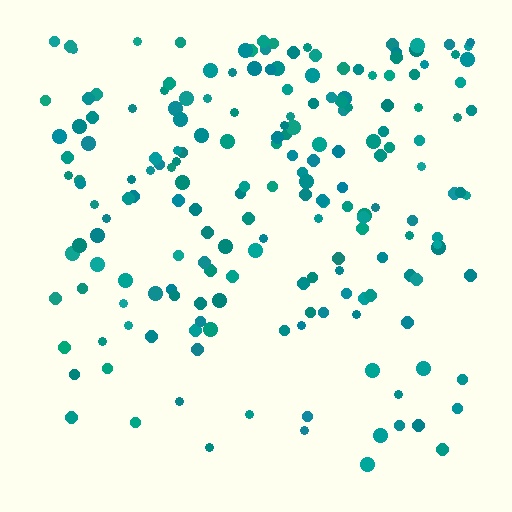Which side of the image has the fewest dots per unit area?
The bottom.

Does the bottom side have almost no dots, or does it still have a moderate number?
Still a moderate number, just noticeably fewer than the top.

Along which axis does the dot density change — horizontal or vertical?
Vertical.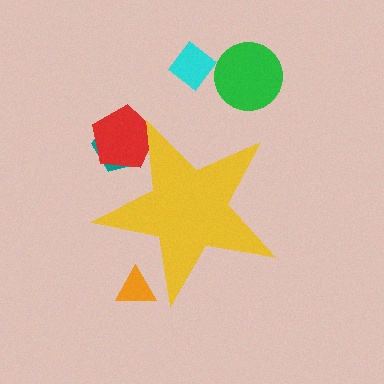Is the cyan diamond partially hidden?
No, the cyan diamond is fully visible.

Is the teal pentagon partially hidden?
Yes, the teal pentagon is partially hidden behind the yellow star.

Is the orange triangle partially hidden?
Yes, the orange triangle is partially hidden behind the yellow star.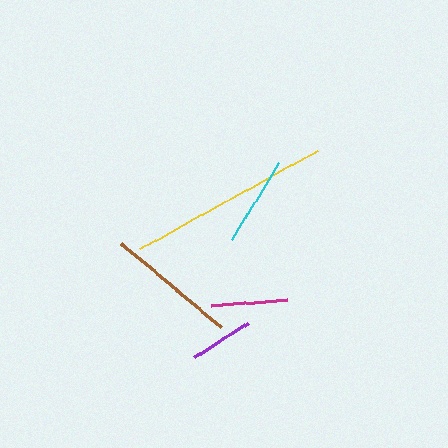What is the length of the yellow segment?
The yellow segment is approximately 203 pixels long.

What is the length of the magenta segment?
The magenta segment is approximately 76 pixels long.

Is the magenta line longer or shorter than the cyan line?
The cyan line is longer than the magenta line.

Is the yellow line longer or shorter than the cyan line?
The yellow line is longer than the cyan line.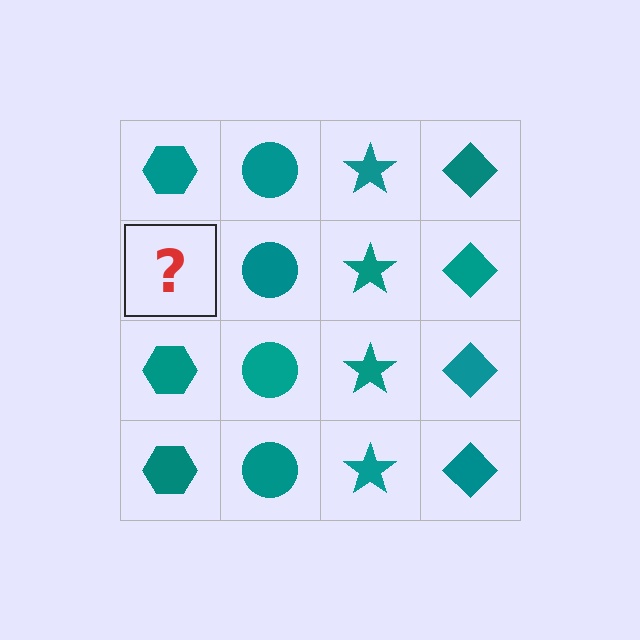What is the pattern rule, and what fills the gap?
The rule is that each column has a consistent shape. The gap should be filled with a teal hexagon.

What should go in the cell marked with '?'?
The missing cell should contain a teal hexagon.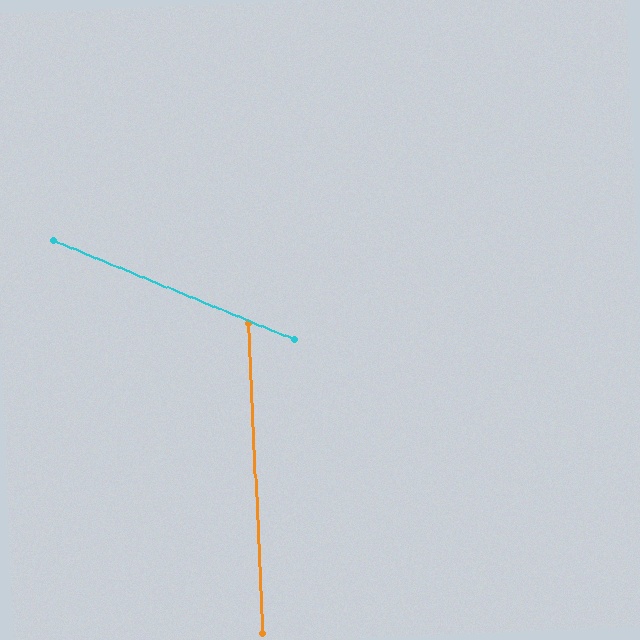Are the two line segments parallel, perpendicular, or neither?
Neither parallel nor perpendicular — they differ by about 65°.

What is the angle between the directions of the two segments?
Approximately 65 degrees.